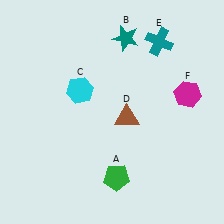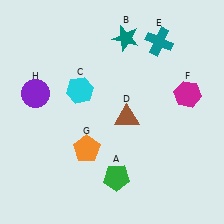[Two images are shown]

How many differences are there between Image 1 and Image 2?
There are 2 differences between the two images.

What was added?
An orange pentagon (G), a purple circle (H) were added in Image 2.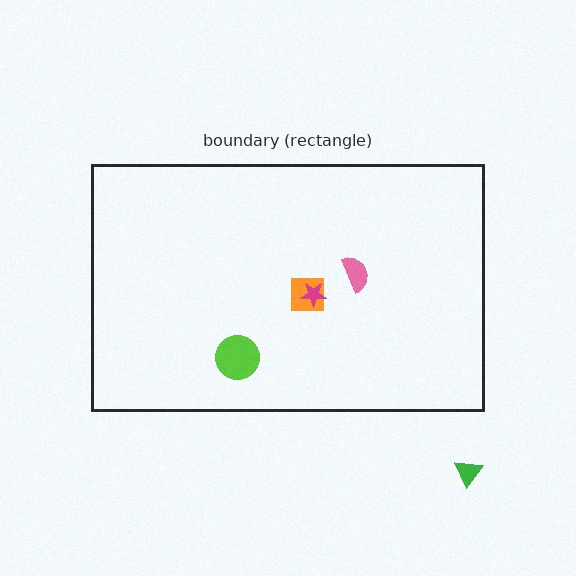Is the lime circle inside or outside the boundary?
Inside.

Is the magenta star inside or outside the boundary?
Inside.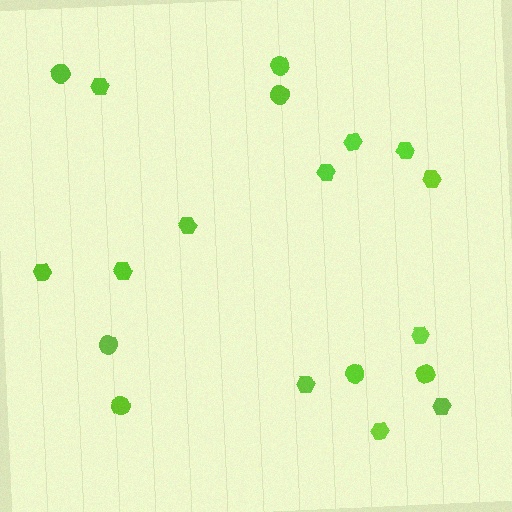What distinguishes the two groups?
There are 2 groups: one group of circles (7) and one group of hexagons (12).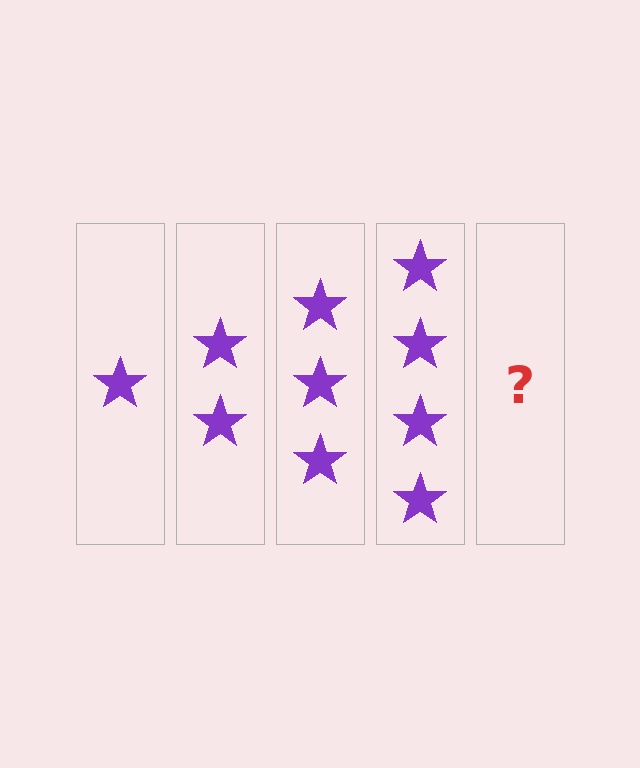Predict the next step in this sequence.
The next step is 5 stars.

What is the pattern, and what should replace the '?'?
The pattern is that each step adds one more star. The '?' should be 5 stars.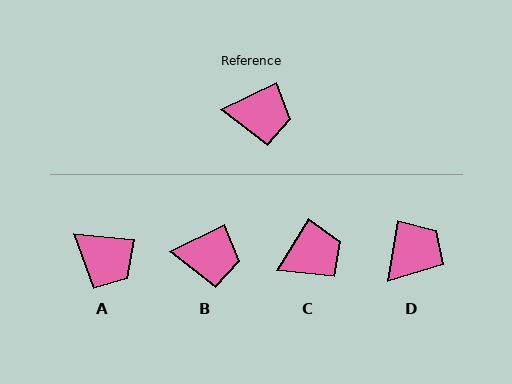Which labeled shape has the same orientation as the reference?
B.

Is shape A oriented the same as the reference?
No, it is off by about 32 degrees.